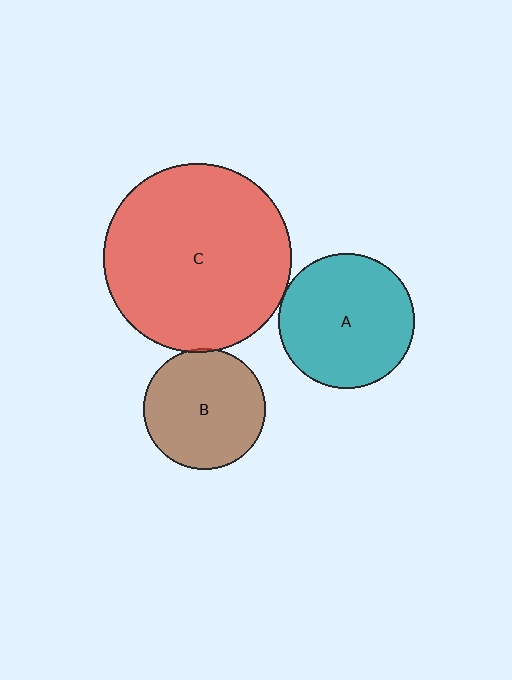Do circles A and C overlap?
Yes.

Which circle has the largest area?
Circle C (red).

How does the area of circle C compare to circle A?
Approximately 1.9 times.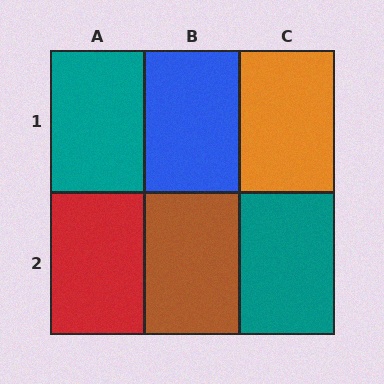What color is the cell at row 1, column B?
Blue.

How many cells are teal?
2 cells are teal.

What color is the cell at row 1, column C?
Orange.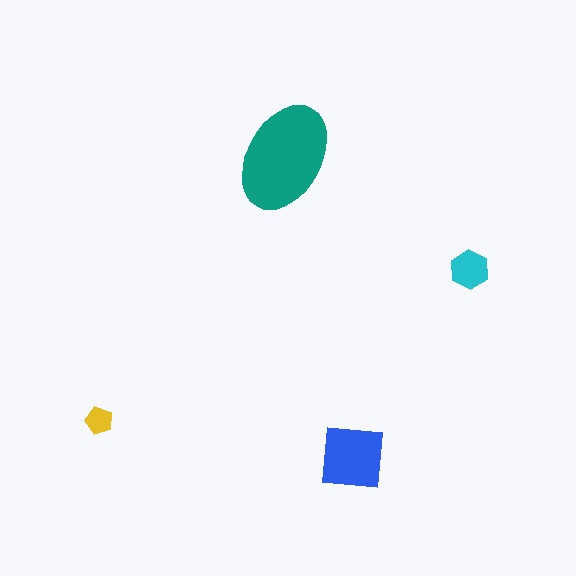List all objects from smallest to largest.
The yellow pentagon, the cyan hexagon, the blue square, the teal ellipse.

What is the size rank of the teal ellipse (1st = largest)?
1st.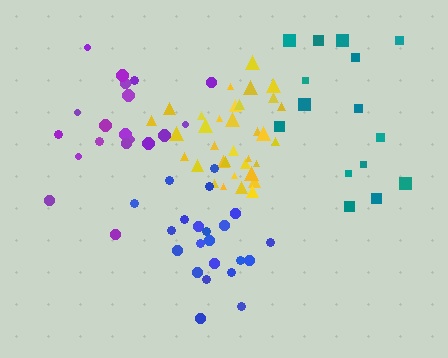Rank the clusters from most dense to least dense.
yellow, blue, purple, teal.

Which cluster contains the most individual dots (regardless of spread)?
Yellow (35).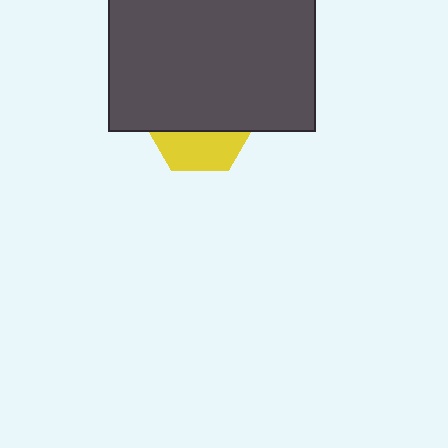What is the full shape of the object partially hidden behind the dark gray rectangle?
The partially hidden object is a yellow hexagon.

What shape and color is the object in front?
The object in front is a dark gray rectangle.